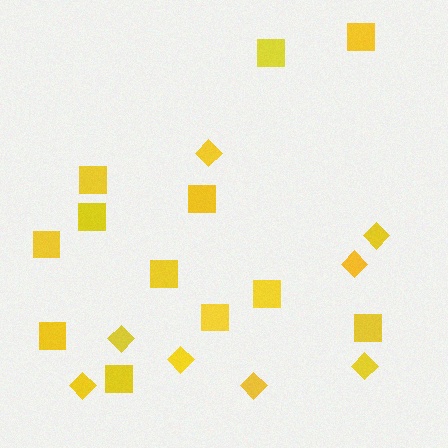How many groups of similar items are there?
There are 2 groups: one group of diamonds (8) and one group of squares (12).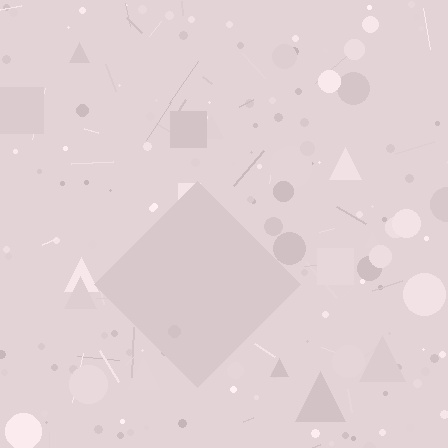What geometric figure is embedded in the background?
A diamond is embedded in the background.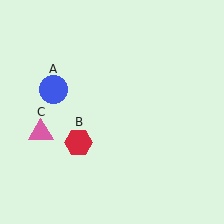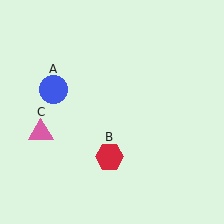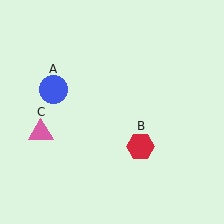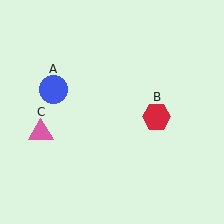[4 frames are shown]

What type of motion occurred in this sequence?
The red hexagon (object B) rotated counterclockwise around the center of the scene.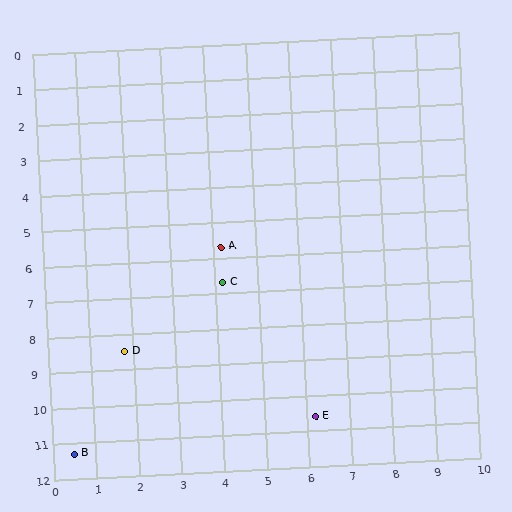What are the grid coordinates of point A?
Point A is at approximately (4.2, 5.7).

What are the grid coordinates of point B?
Point B is at approximately (0.5, 11.3).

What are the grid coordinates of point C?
Point C is at approximately (4.2, 6.7).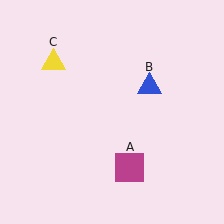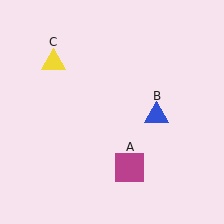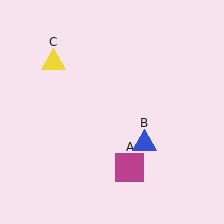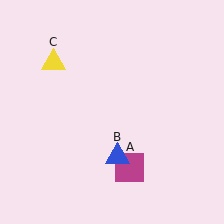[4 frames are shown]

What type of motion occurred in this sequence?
The blue triangle (object B) rotated clockwise around the center of the scene.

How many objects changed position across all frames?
1 object changed position: blue triangle (object B).